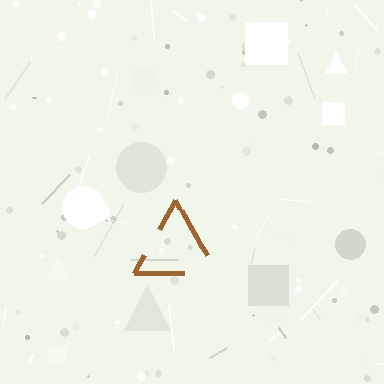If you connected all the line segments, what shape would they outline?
They would outline a triangle.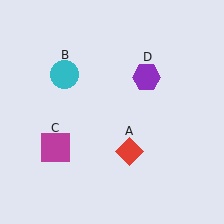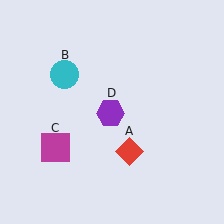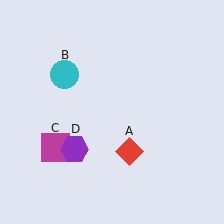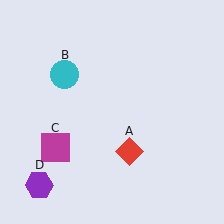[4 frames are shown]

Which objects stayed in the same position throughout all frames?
Red diamond (object A) and cyan circle (object B) and magenta square (object C) remained stationary.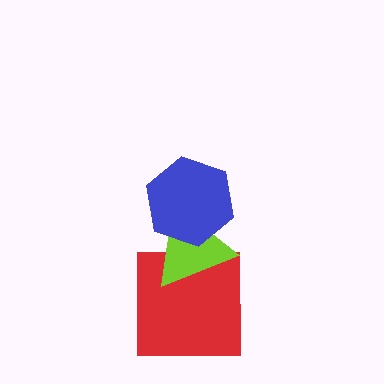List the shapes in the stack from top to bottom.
From top to bottom: the blue hexagon, the lime triangle, the red square.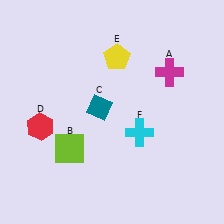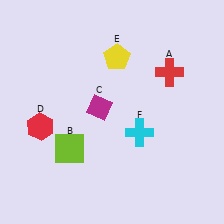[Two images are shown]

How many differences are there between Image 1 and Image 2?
There are 2 differences between the two images.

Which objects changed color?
A changed from magenta to red. C changed from teal to magenta.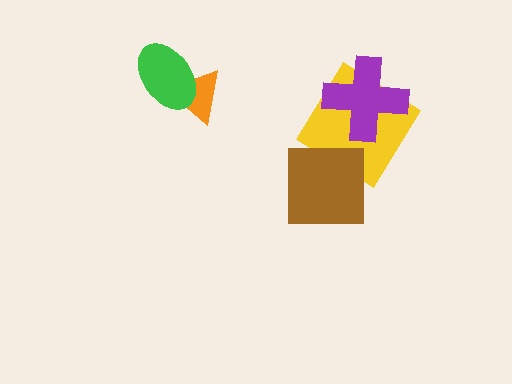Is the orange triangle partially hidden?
Yes, it is partially covered by another shape.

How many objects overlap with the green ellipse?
1 object overlaps with the green ellipse.